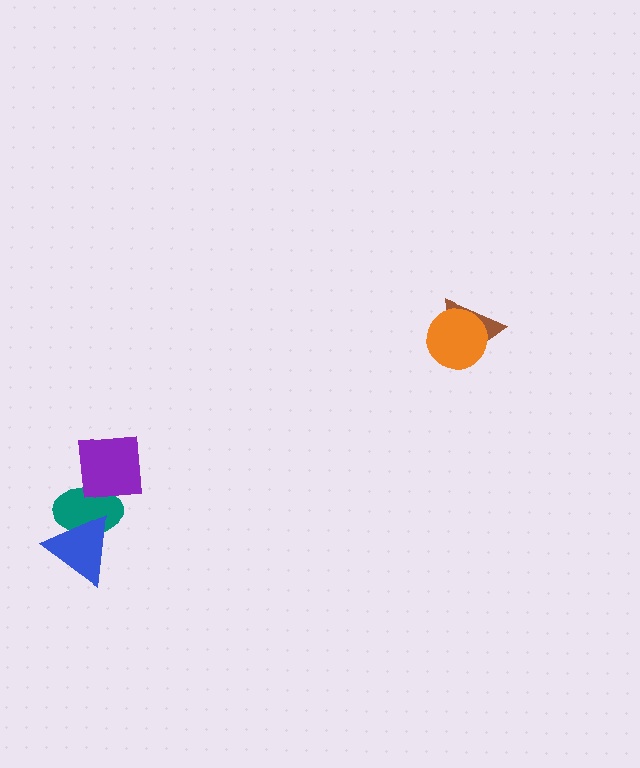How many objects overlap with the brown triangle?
1 object overlaps with the brown triangle.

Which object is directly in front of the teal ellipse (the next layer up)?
The purple square is directly in front of the teal ellipse.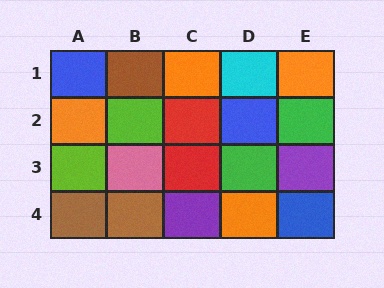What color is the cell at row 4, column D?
Orange.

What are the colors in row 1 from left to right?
Blue, brown, orange, cyan, orange.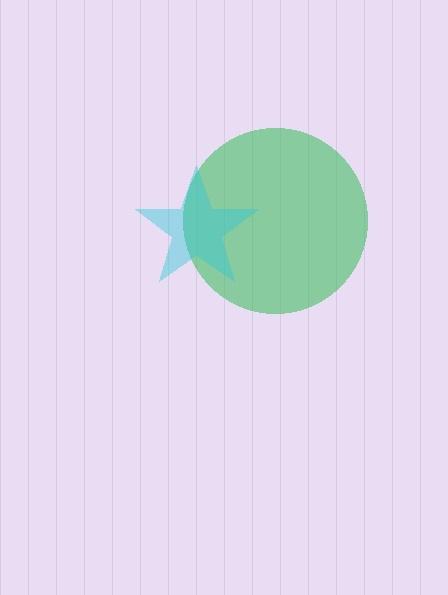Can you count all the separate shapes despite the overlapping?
Yes, there are 2 separate shapes.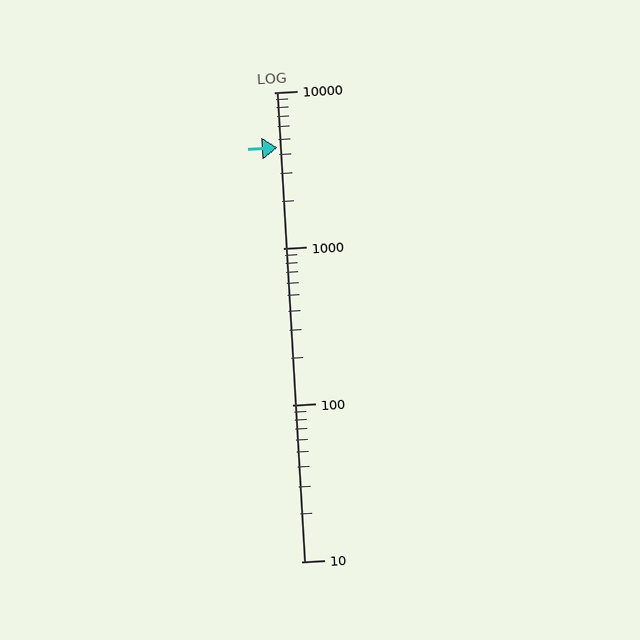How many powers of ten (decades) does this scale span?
The scale spans 3 decades, from 10 to 10000.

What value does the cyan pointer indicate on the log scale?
The pointer indicates approximately 4400.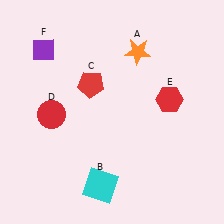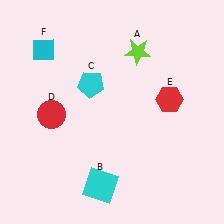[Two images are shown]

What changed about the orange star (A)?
In Image 1, A is orange. In Image 2, it changed to lime.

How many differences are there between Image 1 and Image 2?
There are 3 differences between the two images.